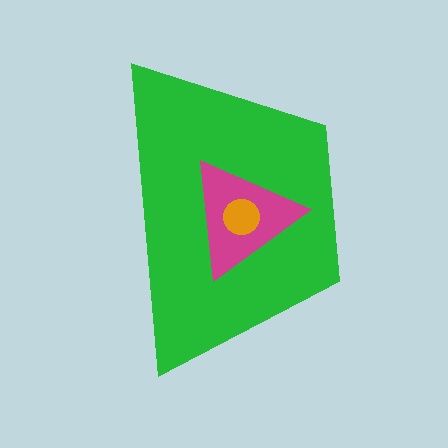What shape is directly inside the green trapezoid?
The magenta triangle.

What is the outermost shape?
The green trapezoid.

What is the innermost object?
The orange circle.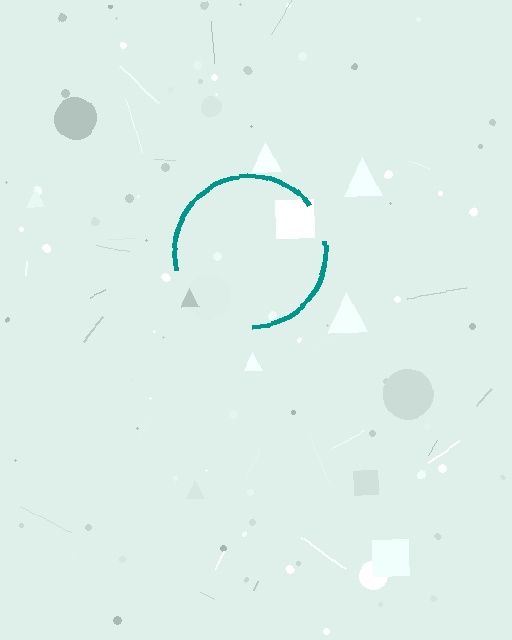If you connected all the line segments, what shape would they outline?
They would outline a circle.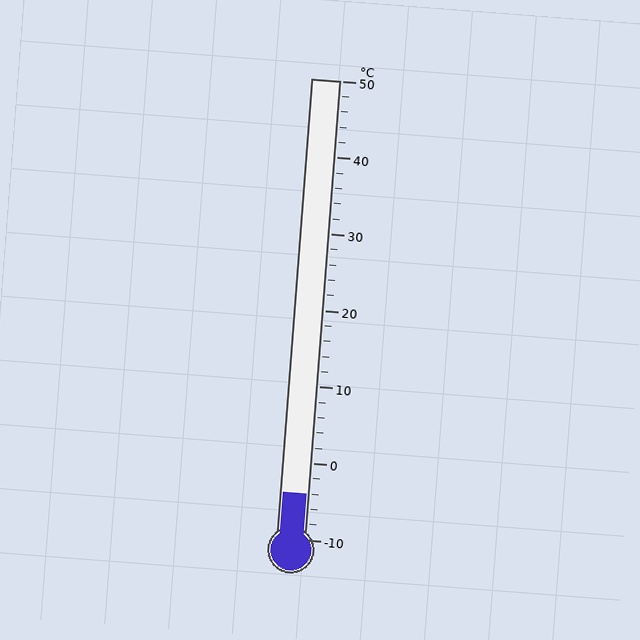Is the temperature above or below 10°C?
The temperature is below 10°C.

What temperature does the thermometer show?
The thermometer shows approximately -4°C.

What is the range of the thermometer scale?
The thermometer scale ranges from -10°C to 50°C.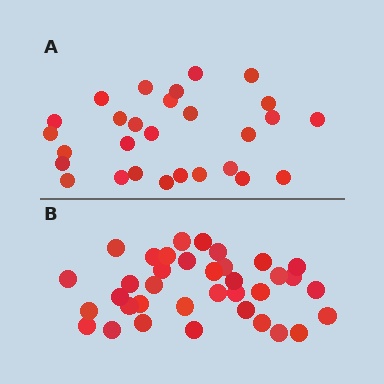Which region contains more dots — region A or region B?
Region B (the bottom region) has more dots.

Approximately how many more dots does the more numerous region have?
Region B has roughly 8 or so more dots than region A.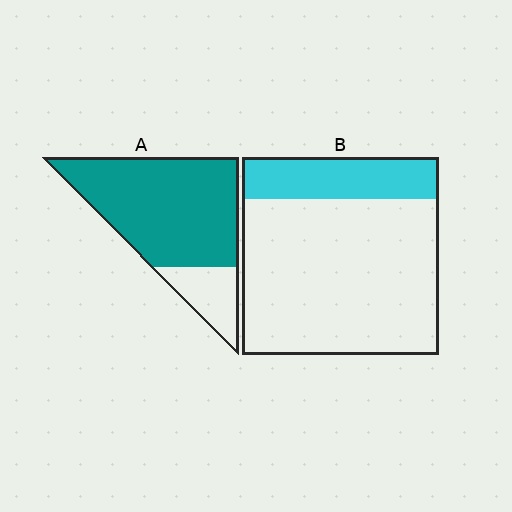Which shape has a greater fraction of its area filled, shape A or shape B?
Shape A.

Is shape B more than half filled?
No.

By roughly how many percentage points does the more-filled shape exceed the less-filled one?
By roughly 60 percentage points (A over B).